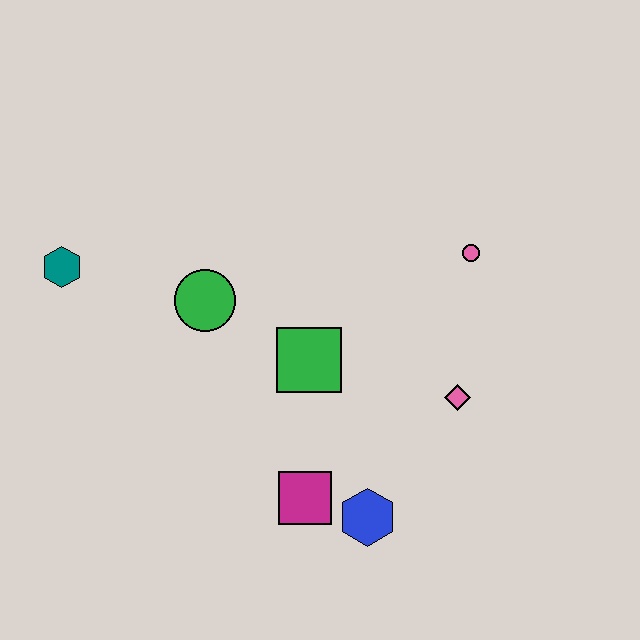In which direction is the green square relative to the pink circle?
The green square is to the left of the pink circle.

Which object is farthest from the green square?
The teal hexagon is farthest from the green square.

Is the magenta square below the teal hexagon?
Yes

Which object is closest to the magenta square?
The blue hexagon is closest to the magenta square.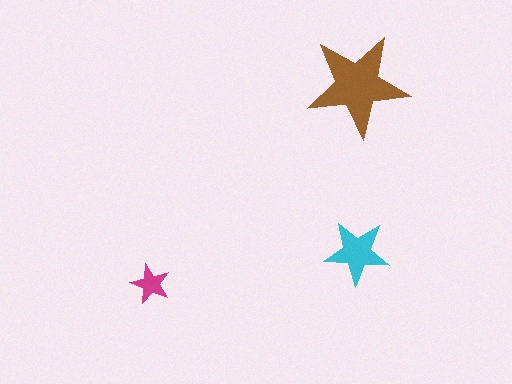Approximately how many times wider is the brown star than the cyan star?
About 1.5 times wider.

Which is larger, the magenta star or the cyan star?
The cyan one.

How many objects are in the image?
There are 3 objects in the image.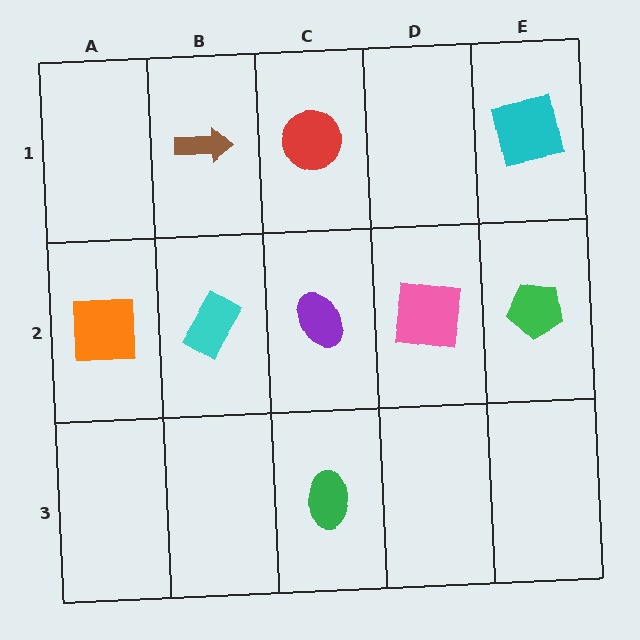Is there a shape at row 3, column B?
No, that cell is empty.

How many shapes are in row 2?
5 shapes.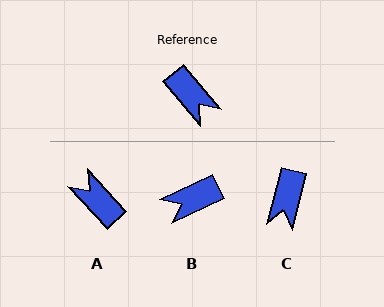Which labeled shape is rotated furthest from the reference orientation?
A, about 178 degrees away.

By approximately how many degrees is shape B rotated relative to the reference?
Approximately 105 degrees clockwise.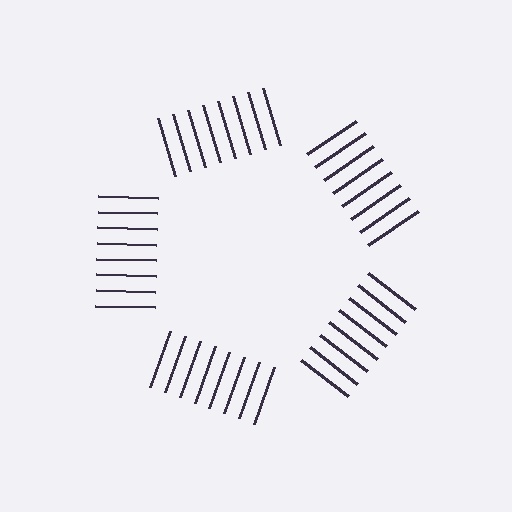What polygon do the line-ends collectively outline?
An illusory pentagon — the line segments terminate on its edges but no continuous stroke is drawn.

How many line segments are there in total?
40 — 8 along each of the 5 edges.